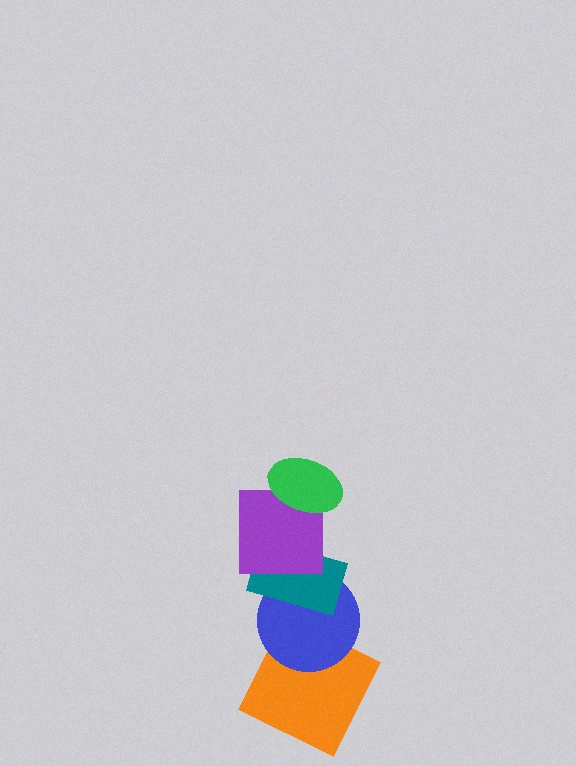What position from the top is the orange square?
The orange square is 5th from the top.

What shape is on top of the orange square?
The blue circle is on top of the orange square.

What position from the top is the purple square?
The purple square is 2nd from the top.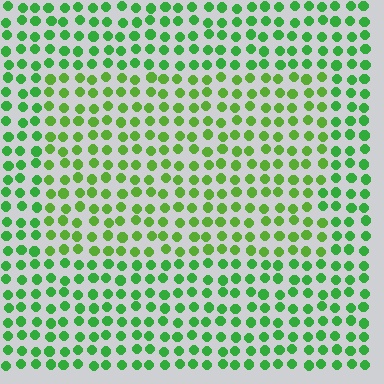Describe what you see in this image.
The image is filled with small green elements in a uniform arrangement. A rectangle-shaped region is visible where the elements are tinted to a slightly different hue, forming a subtle color boundary.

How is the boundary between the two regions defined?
The boundary is defined purely by a slight shift in hue (about 23 degrees). Spacing, size, and orientation are identical on both sides.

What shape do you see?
I see a rectangle.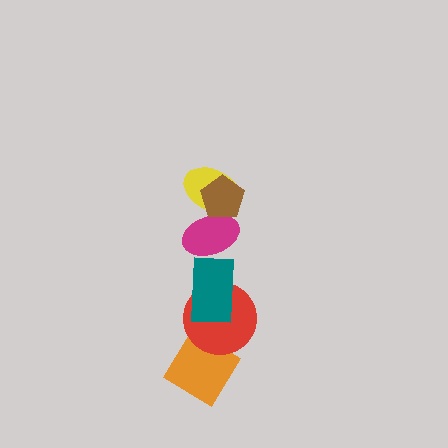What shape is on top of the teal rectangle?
The magenta ellipse is on top of the teal rectangle.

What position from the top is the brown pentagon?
The brown pentagon is 1st from the top.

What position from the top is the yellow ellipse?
The yellow ellipse is 2nd from the top.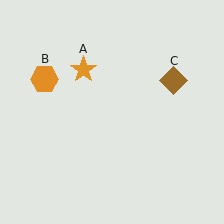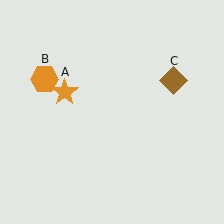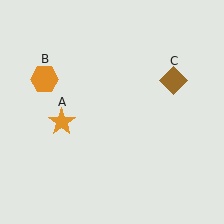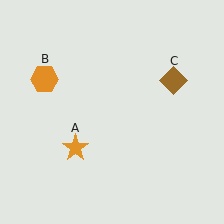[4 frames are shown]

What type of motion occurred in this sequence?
The orange star (object A) rotated counterclockwise around the center of the scene.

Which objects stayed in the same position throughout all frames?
Orange hexagon (object B) and brown diamond (object C) remained stationary.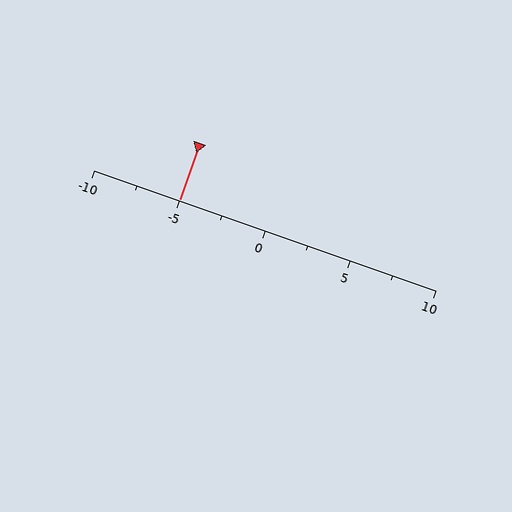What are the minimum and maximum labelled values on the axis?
The axis runs from -10 to 10.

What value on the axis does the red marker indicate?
The marker indicates approximately -5.